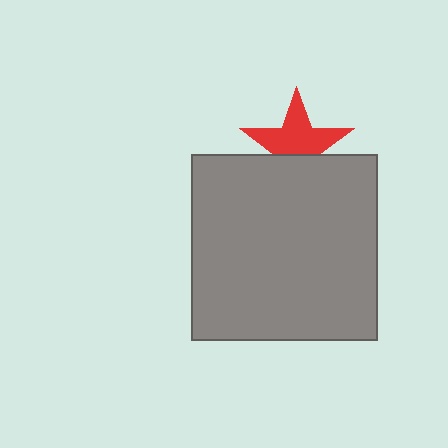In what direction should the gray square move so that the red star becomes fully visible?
The gray square should move down. That is the shortest direction to clear the overlap and leave the red star fully visible.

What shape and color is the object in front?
The object in front is a gray square.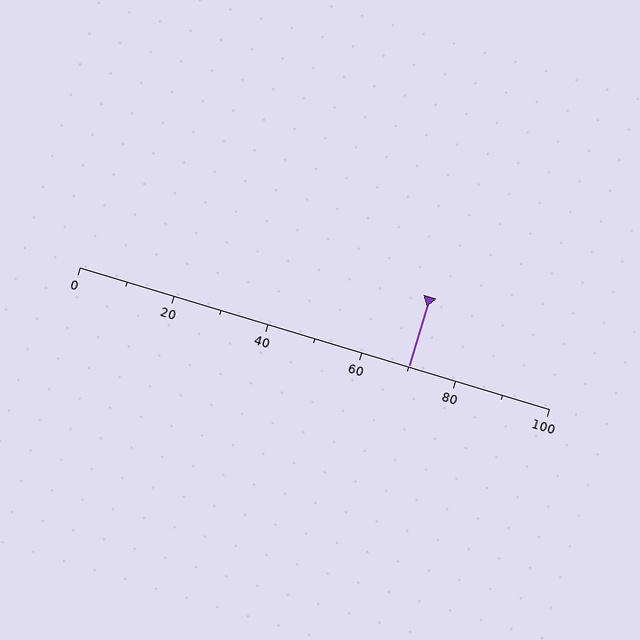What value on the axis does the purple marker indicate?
The marker indicates approximately 70.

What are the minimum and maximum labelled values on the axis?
The axis runs from 0 to 100.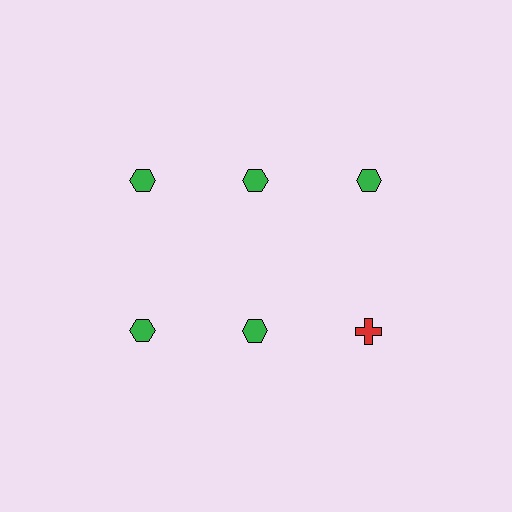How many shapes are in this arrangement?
There are 6 shapes arranged in a grid pattern.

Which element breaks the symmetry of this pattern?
The red cross in the second row, center column breaks the symmetry. All other shapes are green hexagons.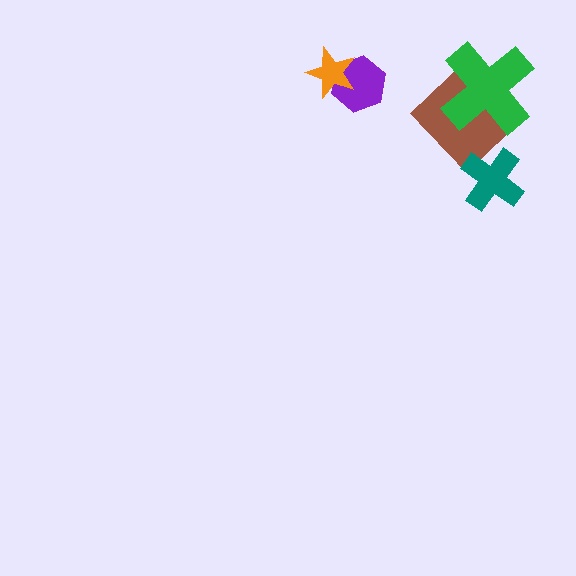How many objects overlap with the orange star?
1 object overlaps with the orange star.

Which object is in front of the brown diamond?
The green cross is in front of the brown diamond.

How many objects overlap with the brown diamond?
1 object overlaps with the brown diamond.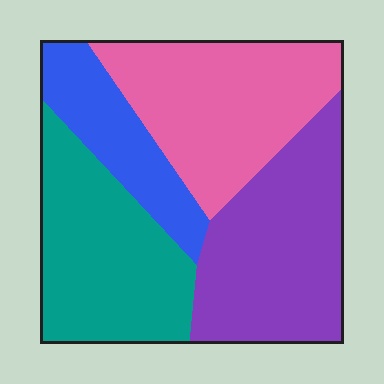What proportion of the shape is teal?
Teal covers around 25% of the shape.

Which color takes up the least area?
Blue, at roughly 15%.